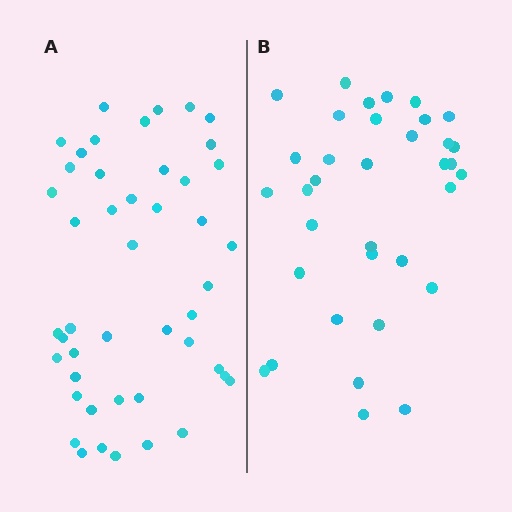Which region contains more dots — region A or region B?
Region A (the left region) has more dots.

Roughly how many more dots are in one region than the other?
Region A has roughly 12 or so more dots than region B.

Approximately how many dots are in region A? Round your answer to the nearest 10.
About 50 dots. (The exact count is 46, which rounds to 50.)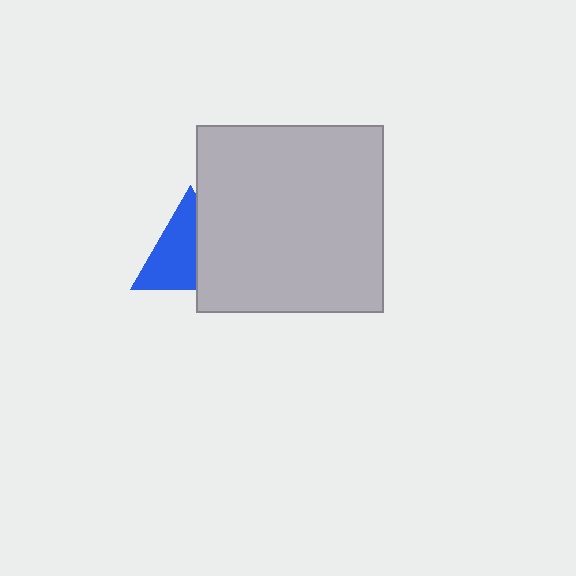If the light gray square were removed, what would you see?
You would see the complete blue triangle.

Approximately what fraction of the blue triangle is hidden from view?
Roughly 42% of the blue triangle is hidden behind the light gray square.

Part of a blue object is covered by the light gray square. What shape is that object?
It is a triangle.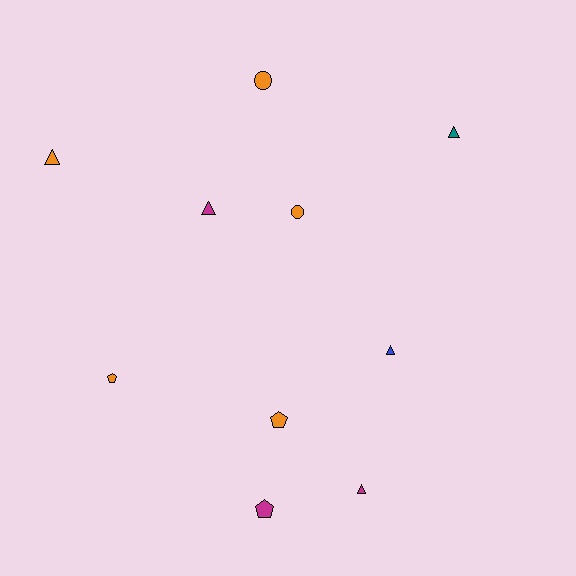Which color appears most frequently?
Orange, with 5 objects.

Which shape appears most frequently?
Triangle, with 5 objects.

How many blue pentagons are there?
There are no blue pentagons.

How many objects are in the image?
There are 10 objects.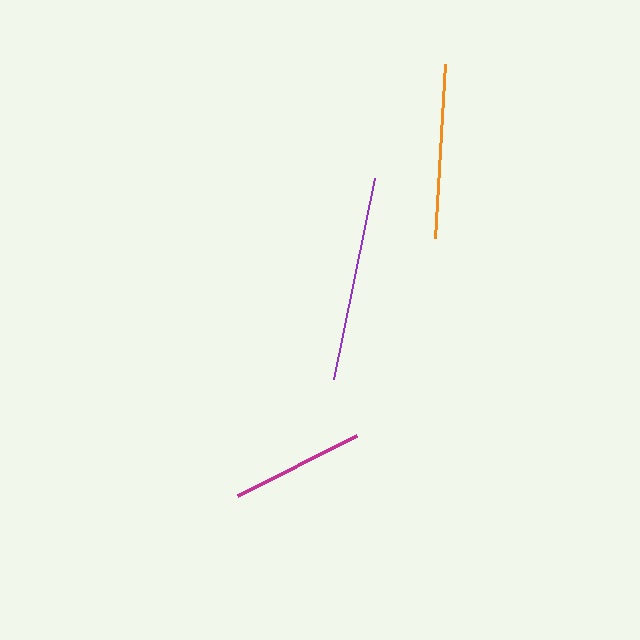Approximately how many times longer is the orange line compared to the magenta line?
The orange line is approximately 1.3 times the length of the magenta line.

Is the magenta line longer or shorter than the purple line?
The purple line is longer than the magenta line.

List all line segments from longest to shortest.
From longest to shortest: purple, orange, magenta.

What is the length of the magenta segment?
The magenta segment is approximately 132 pixels long.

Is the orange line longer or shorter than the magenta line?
The orange line is longer than the magenta line.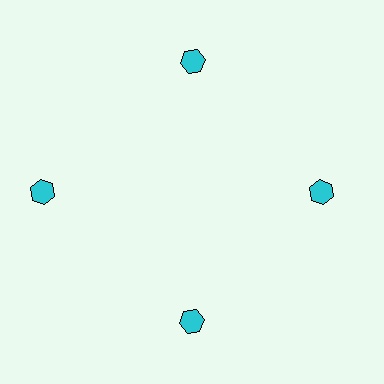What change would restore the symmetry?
The symmetry would be restored by moving it inward, back onto the ring so that all 4 hexagons sit at equal angles and equal distance from the center.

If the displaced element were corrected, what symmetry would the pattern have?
It would have 4-fold rotational symmetry — the pattern would map onto itself every 90 degrees.